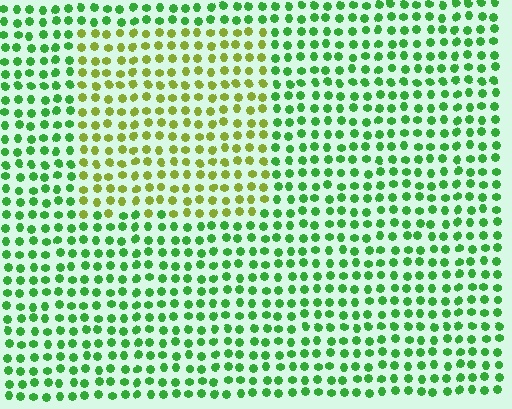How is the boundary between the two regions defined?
The boundary is defined purely by a slight shift in hue (about 44 degrees). Spacing, size, and orientation are identical on both sides.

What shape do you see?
I see a rectangle.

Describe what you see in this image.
The image is filled with small green elements in a uniform arrangement. A rectangle-shaped region is visible where the elements are tinted to a slightly different hue, forming a subtle color boundary.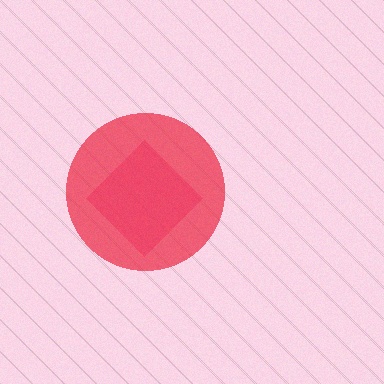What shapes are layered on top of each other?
The layered shapes are: a pink diamond, a red circle.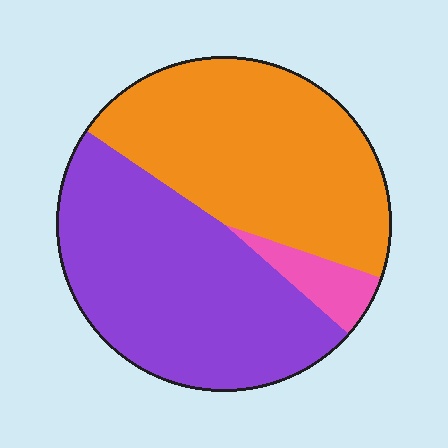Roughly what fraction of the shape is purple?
Purple covers about 50% of the shape.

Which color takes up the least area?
Pink, at roughly 5%.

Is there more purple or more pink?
Purple.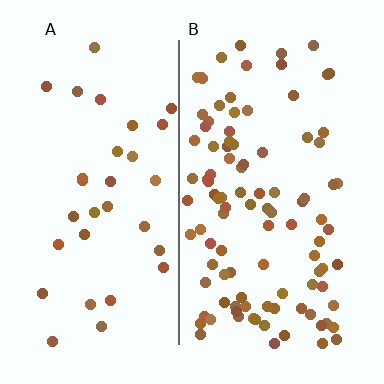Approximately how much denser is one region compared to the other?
Approximately 3.1× — region B over region A.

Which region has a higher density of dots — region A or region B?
B (the right).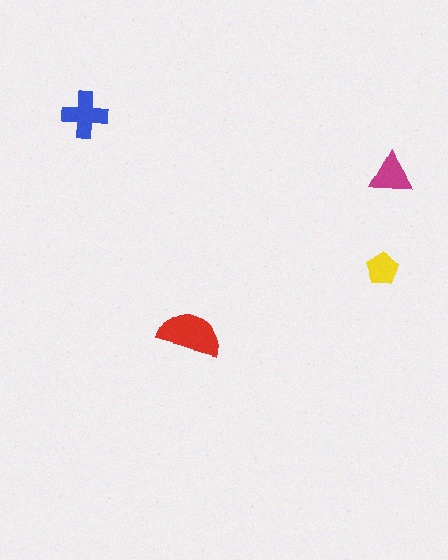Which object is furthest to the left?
The blue cross is leftmost.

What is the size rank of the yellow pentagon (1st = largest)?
4th.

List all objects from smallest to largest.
The yellow pentagon, the magenta triangle, the blue cross, the red semicircle.